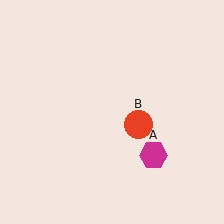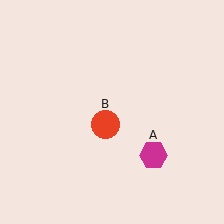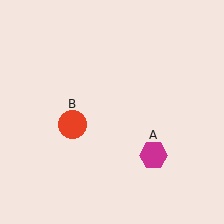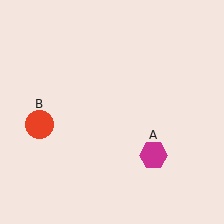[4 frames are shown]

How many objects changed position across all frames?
1 object changed position: red circle (object B).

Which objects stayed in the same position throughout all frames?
Magenta hexagon (object A) remained stationary.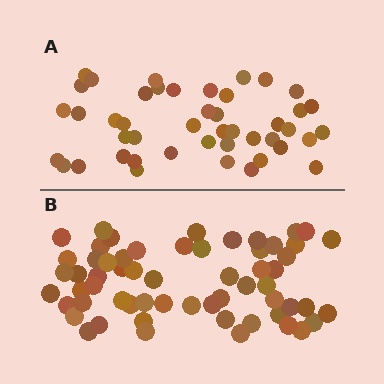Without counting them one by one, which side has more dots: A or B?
Region B (the bottom region) has more dots.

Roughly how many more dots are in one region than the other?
Region B has approximately 15 more dots than region A.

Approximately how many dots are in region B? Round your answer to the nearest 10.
About 60 dots.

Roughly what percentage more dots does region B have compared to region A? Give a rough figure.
About 35% more.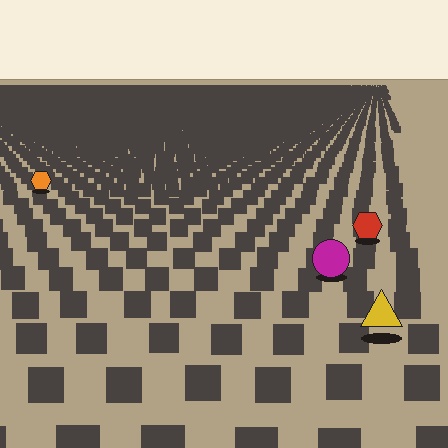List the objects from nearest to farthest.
From nearest to farthest: the yellow triangle, the magenta circle, the red hexagon, the orange hexagon.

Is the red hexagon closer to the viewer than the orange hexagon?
Yes. The red hexagon is closer — you can tell from the texture gradient: the ground texture is coarser near it.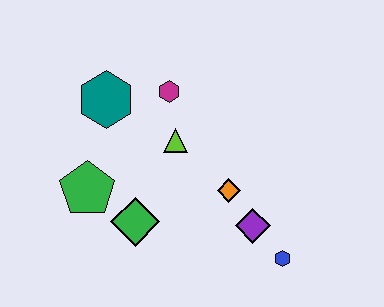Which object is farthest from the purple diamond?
The teal hexagon is farthest from the purple diamond.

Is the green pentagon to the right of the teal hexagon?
No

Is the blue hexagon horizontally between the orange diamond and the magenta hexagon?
No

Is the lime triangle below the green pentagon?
No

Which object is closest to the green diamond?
The green pentagon is closest to the green diamond.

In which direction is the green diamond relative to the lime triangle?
The green diamond is below the lime triangle.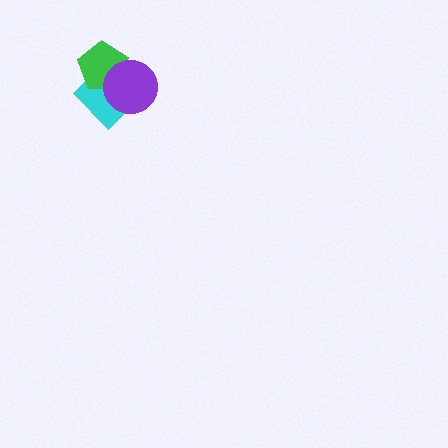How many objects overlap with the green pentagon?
2 objects overlap with the green pentagon.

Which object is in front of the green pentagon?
The purple circle is in front of the green pentagon.